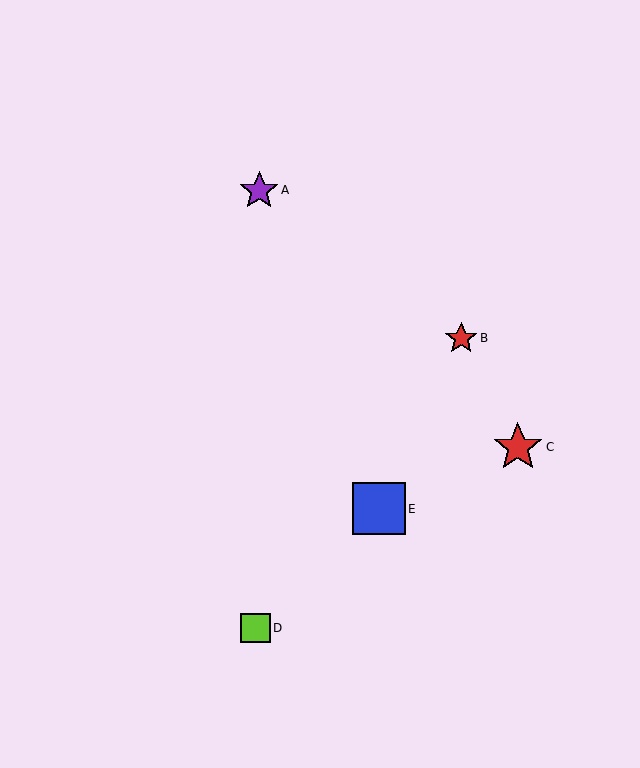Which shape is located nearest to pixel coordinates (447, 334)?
The red star (labeled B) at (461, 338) is nearest to that location.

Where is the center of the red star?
The center of the red star is at (518, 447).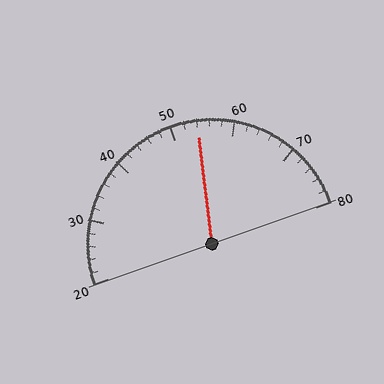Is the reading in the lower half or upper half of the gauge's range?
The reading is in the upper half of the range (20 to 80).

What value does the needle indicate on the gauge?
The needle indicates approximately 54.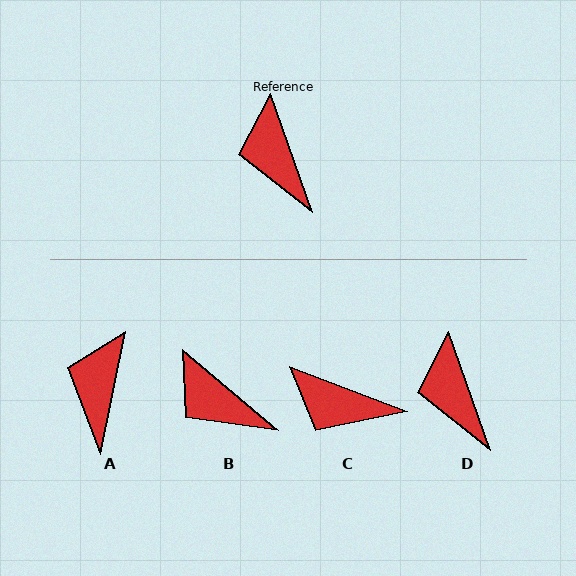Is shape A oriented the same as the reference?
No, it is off by about 31 degrees.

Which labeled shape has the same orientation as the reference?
D.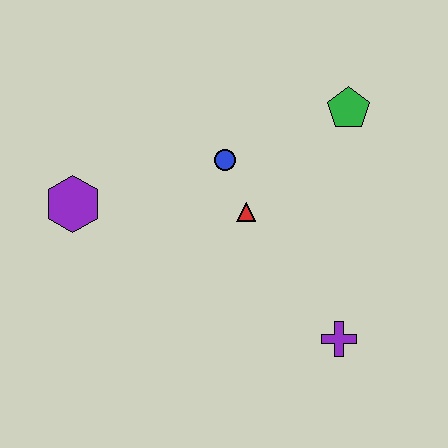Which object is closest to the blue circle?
The red triangle is closest to the blue circle.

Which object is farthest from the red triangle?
The purple hexagon is farthest from the red triangle.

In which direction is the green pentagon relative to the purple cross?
The green pentagon is above the purple cross.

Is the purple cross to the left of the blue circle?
No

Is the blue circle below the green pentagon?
Yes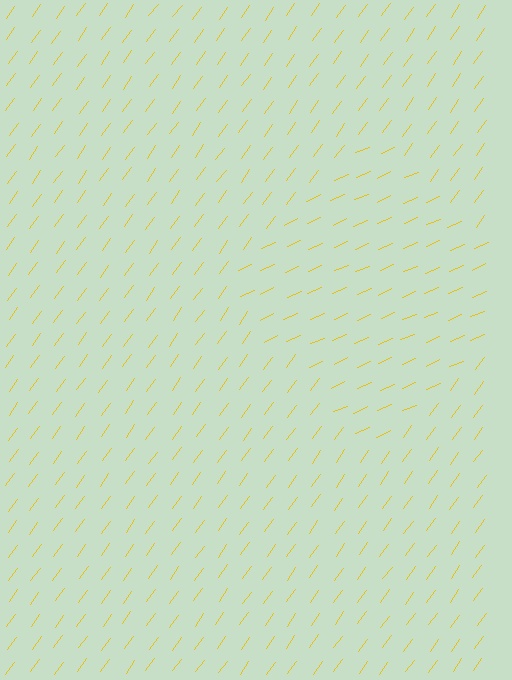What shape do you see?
I see a diamond.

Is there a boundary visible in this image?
Yes, there is a texture boundary formed by a change in line orientation.